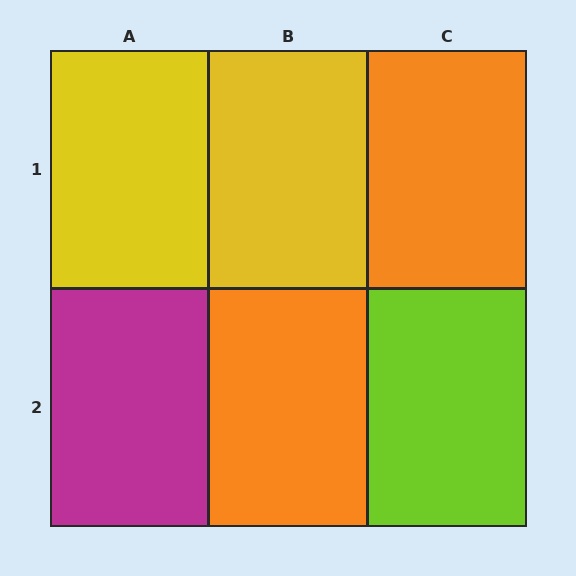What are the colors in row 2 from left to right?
Magenta, orange, lime.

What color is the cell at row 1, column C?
Orange.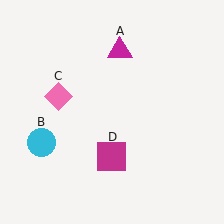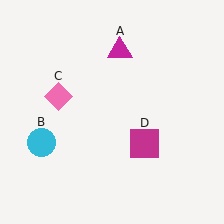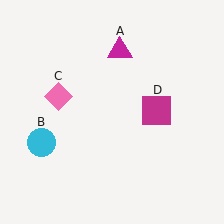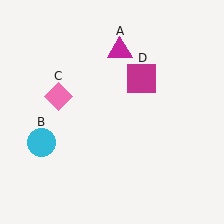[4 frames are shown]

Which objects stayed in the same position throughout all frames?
Magenta triangle (object A) and cyan circle (object B) and pink diamond (object C) remained stationary.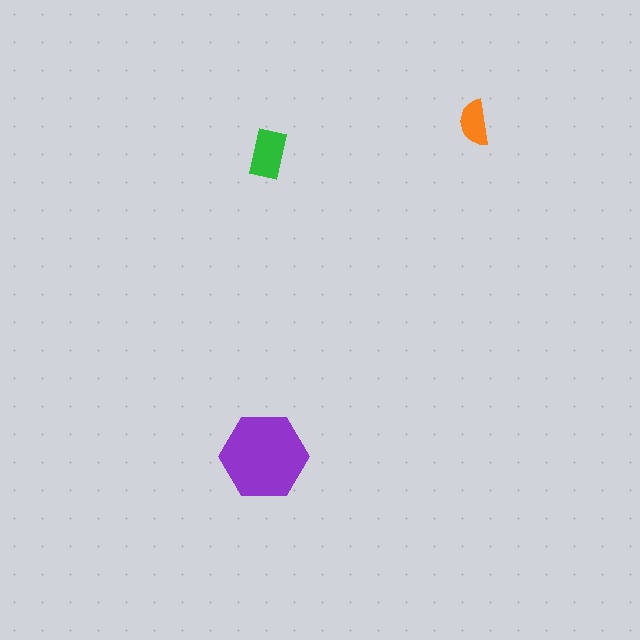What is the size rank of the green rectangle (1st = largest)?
2nd.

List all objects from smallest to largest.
The orange semicircle, the green rectangle, the purple hexagon.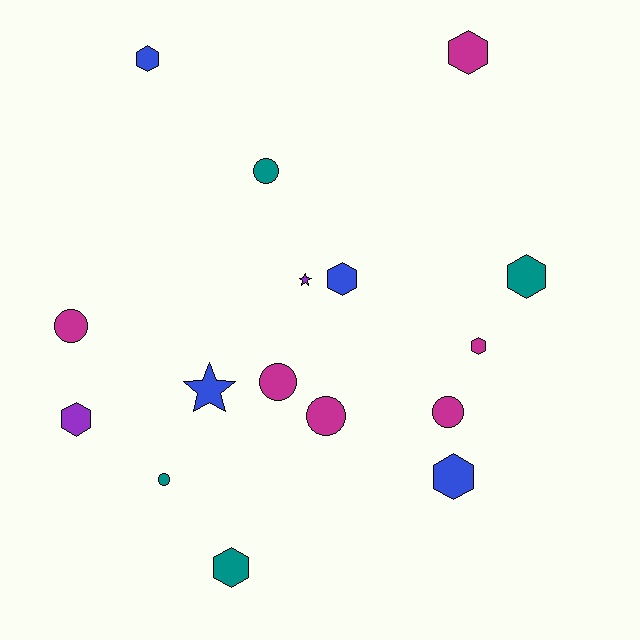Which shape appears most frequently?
Hexagon, with 8 objects.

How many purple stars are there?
There is 1 purple star.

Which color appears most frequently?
Magenta, with 6 objects.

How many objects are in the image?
There are 16 objects.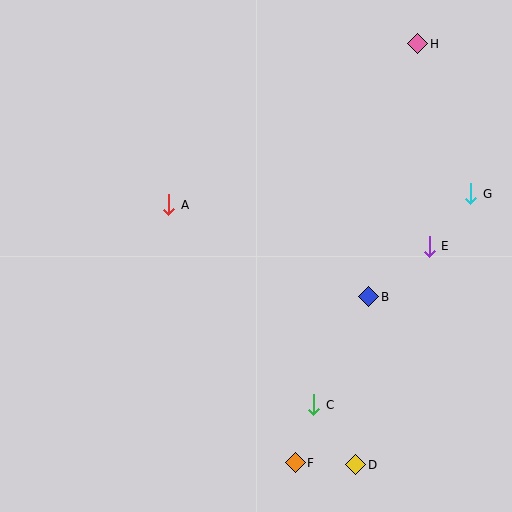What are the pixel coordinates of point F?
Point F is at (295, 463).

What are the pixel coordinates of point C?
Point C is at (314, 405).